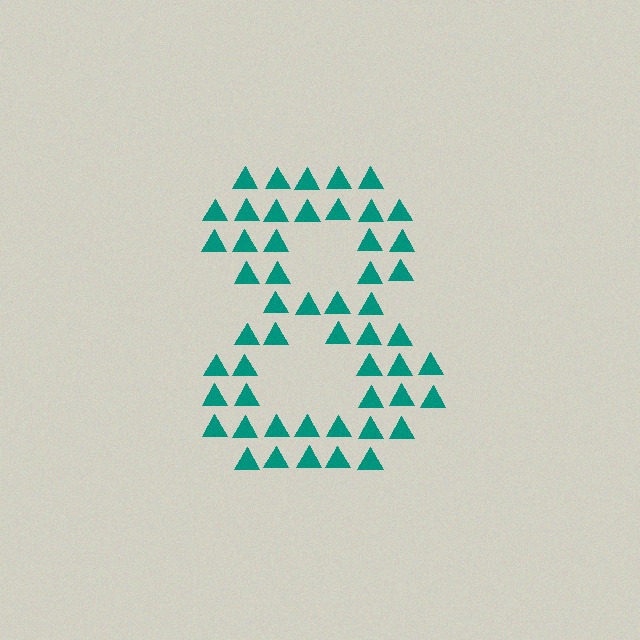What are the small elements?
The small elements are triangles.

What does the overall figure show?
The overall figure shows the digit 8.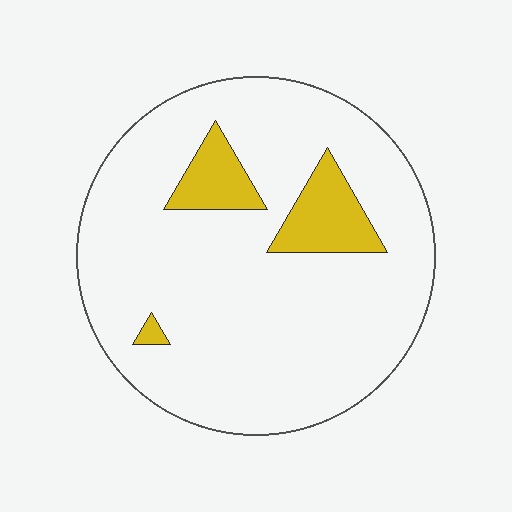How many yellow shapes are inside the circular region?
3.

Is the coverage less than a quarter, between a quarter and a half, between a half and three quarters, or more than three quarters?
Less than a quarter.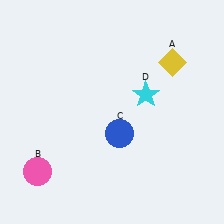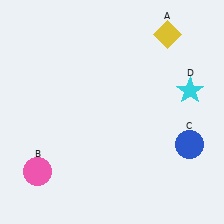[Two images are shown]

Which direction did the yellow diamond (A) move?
The yellow diamond (A) moved up.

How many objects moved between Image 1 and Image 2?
3 objects moved between the two images.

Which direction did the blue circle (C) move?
The blue circle (C) moved right.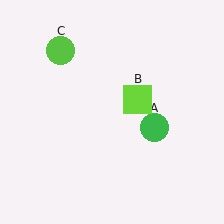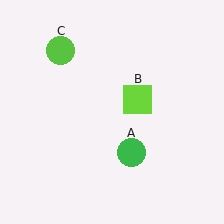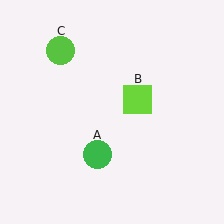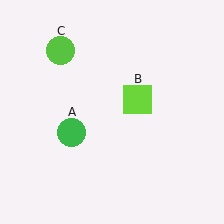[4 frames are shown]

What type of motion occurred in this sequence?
The green circle (object A) rotated clockwise around the center of the scene.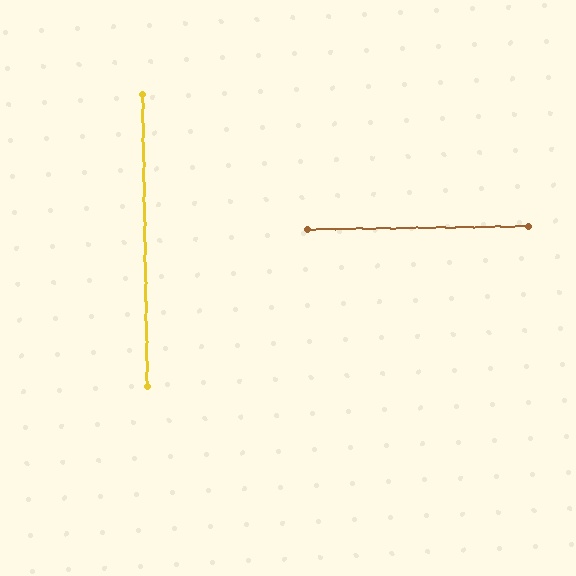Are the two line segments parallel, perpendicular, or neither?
Perpendicular — they meet at approximately 90°.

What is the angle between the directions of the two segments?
Approximately 90 degrees.